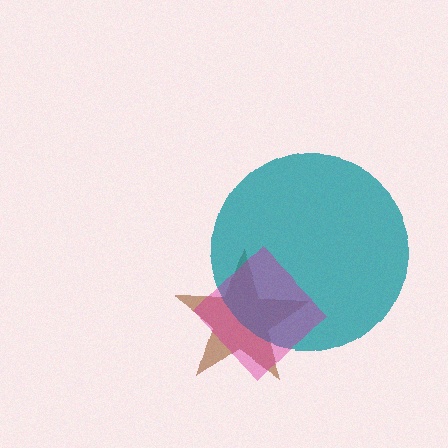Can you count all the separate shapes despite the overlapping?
Yes, there are 3 separate shapes.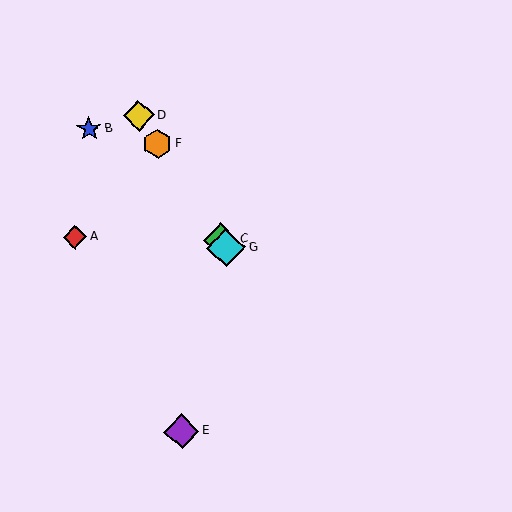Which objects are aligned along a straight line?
Objects C, D, F, G are aligned along a straight line.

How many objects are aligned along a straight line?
4 objects (C, D, F, G) are aligned along a straight line.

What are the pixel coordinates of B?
Object B is at (89, 129).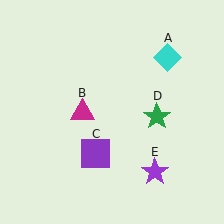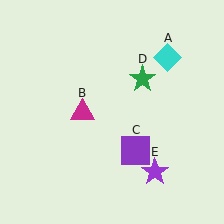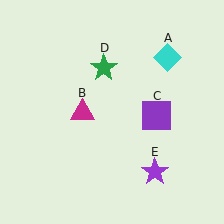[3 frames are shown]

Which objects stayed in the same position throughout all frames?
Cyan diamond (object A) and magenta triangle (object B) and purple star (object E) remained stationary.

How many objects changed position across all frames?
2 objects changed position: purple square (object C), green star (object D).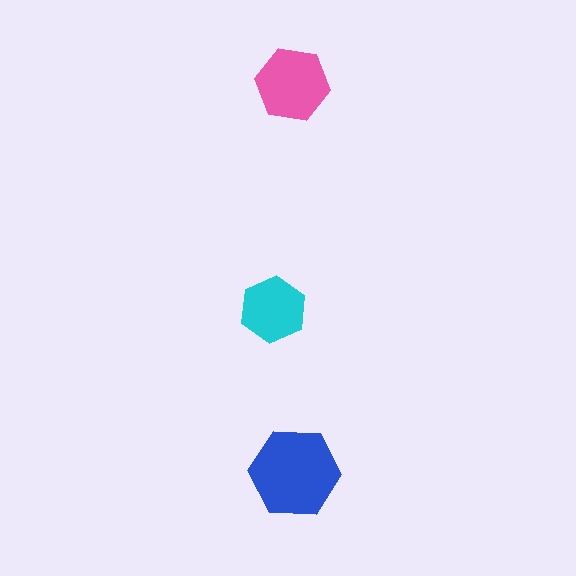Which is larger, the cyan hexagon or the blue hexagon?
The blue one.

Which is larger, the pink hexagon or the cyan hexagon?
The pink one.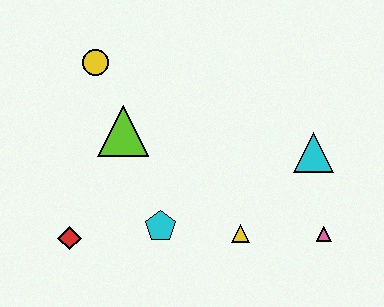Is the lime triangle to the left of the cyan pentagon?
Yes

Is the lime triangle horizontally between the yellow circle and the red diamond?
No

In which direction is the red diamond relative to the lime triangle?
The red diamond is below the lime triangle.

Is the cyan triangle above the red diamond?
Yes